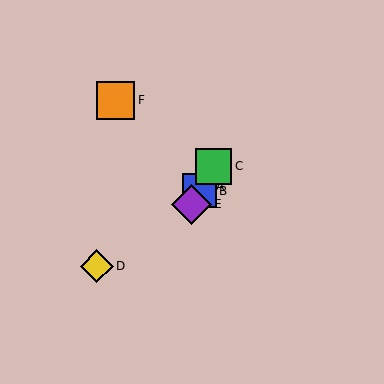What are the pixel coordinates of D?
Object D is at (97, 266).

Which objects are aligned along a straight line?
Objects A, B, C, E are aligned along a straight line.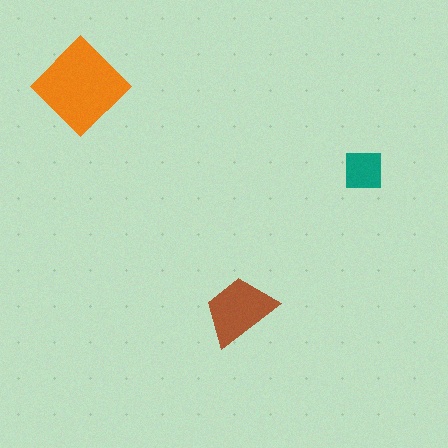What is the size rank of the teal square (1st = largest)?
3rd.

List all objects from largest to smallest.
The orange diamond, the brown trapezoid, the teal square.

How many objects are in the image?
There are 3 objects in the image.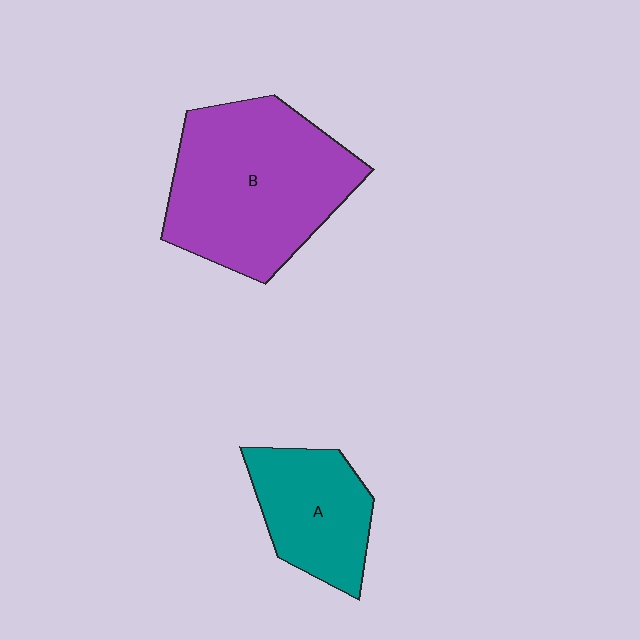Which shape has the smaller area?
Shape A (teal).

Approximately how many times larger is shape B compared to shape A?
Approximately 1.9 times.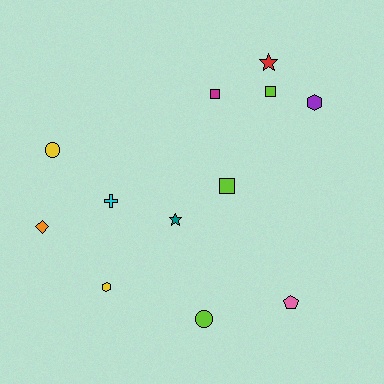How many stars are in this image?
There are 2 stars.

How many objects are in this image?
There are 12 objects.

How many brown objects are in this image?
There are no brown objects.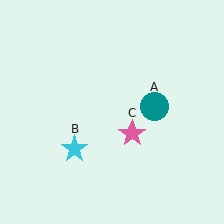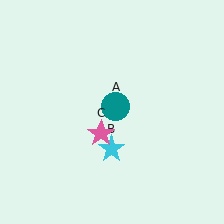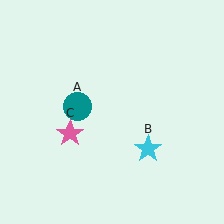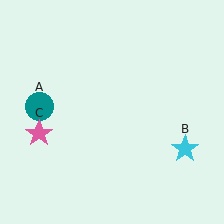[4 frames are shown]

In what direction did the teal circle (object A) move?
The teal circle (object A) moved left.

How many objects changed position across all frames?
3 objects changed position: teal circle (object A), cyan star (object B), pink star (object C).